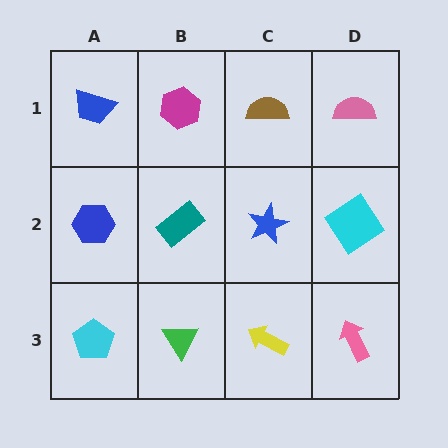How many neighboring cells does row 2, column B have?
4.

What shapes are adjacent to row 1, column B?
A teal rectangle (row 2, column B), a blue trapezoid (row 1, column A), a brown semicircle (row 1, column C).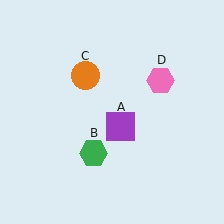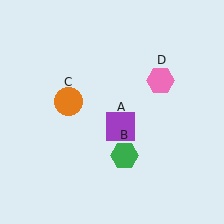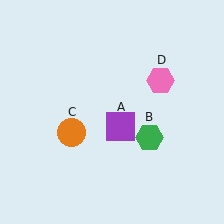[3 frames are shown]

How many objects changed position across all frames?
2 objects changed position: green hexagon (object B), orange circle (object C).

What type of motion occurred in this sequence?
The green hexagon (object B), orange circle (object C) rotated counterclockwise around the center of the scene.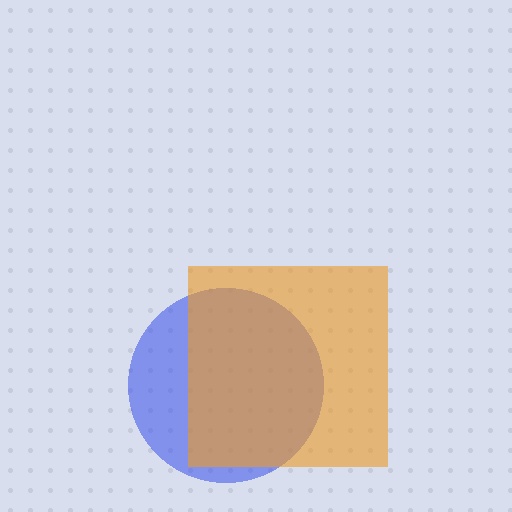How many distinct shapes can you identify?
There are 2 distinct shapes: a blue circle, an orange square.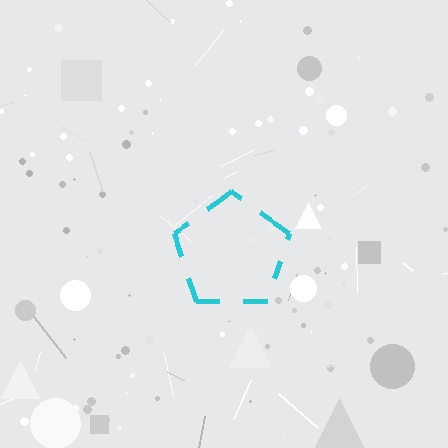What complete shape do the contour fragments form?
The contour fragments form a pentagon.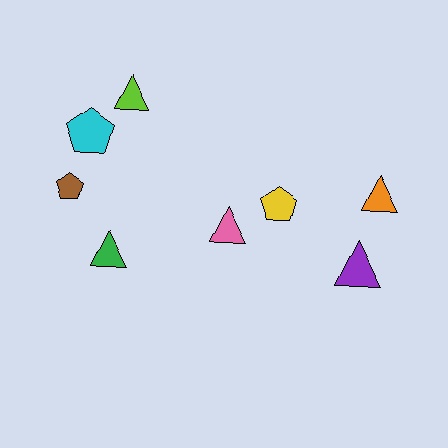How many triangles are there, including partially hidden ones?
There are 5 triangles.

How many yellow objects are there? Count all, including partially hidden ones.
There is 1 yellow object.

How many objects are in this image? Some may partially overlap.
There are 8 objects.